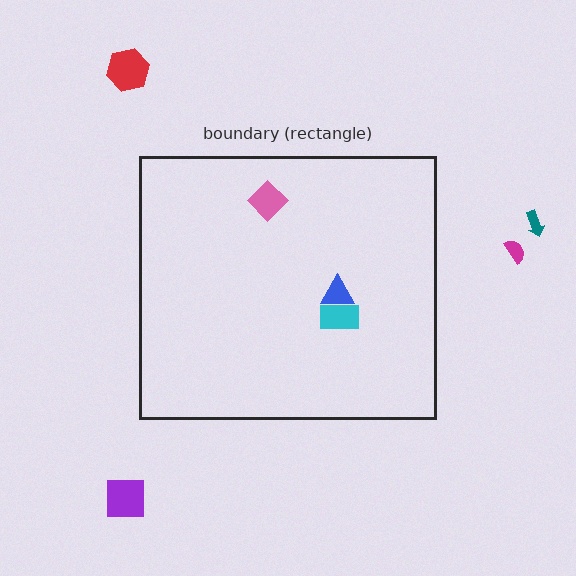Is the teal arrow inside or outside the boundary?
Outside.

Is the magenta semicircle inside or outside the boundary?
Outside.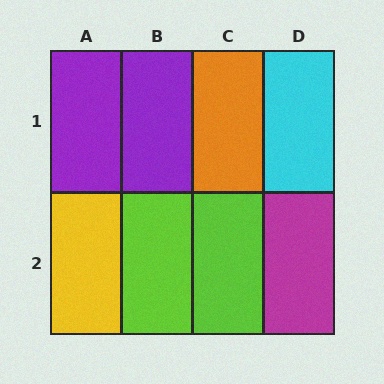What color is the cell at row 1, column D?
Cyan.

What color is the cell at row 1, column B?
Purple.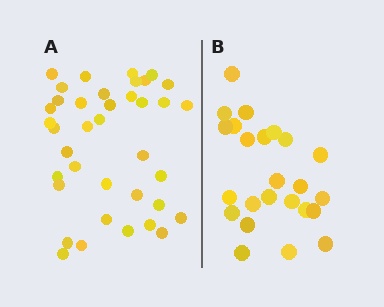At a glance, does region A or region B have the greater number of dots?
Region A (the left region) has more dots.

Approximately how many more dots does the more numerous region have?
Region A has approximately 15 more dots than region B.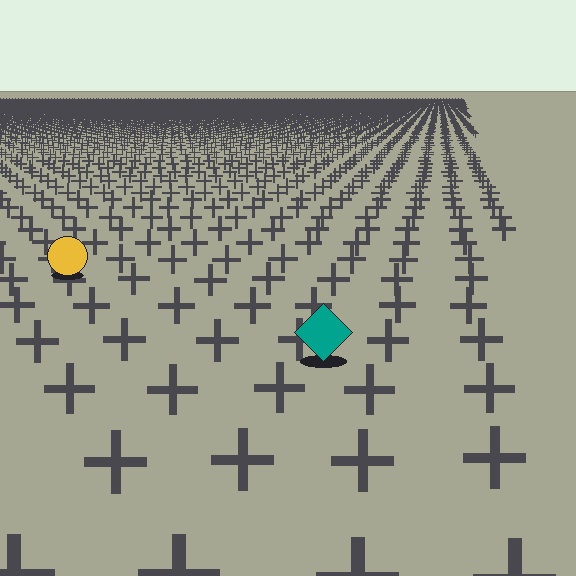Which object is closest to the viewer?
The teal diamond is closest. The texture marks near it are larger and more spread out.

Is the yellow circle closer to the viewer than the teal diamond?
No. The teal diamond is closer — you can tell from the texture gradient: the ground texture is coarser near it.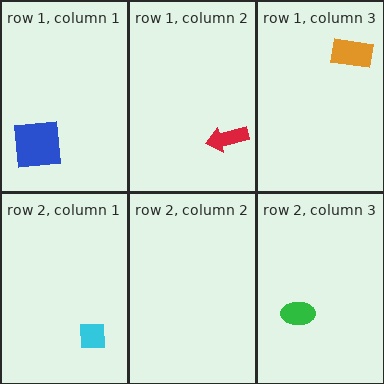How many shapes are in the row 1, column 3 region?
1.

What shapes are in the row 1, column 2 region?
The red arrow.